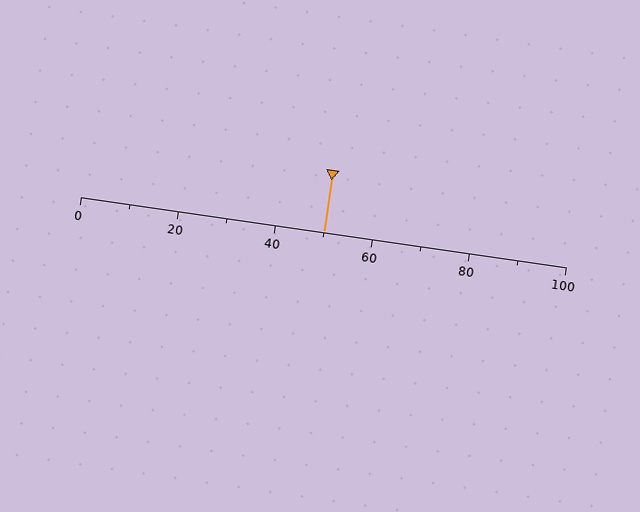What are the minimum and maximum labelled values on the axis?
The axis runs from 0 to 100.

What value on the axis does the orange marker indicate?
The marker indicates approximately 50.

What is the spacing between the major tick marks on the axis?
The major ticks are spaced 20 apart.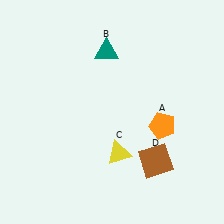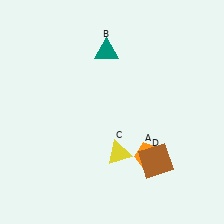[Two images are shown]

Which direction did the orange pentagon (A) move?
The orange pentagon (A) moved down.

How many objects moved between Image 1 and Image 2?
1 object moved between the two images.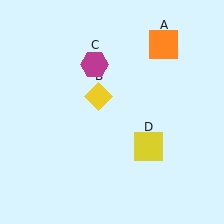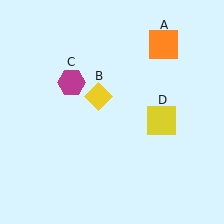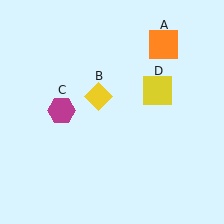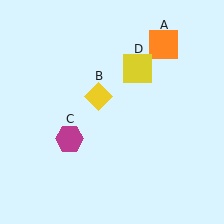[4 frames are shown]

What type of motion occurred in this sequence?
The magenta hexagon (object C), yellow square (object D) rotated counterclockwise around the center of the scene.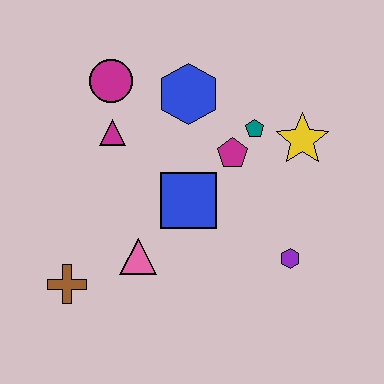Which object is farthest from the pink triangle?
The yellow star is farthest from the pink triangle.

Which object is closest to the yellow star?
The teal pentagon is closest to the yellow star.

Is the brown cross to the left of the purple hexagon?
Yes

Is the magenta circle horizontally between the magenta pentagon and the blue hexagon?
No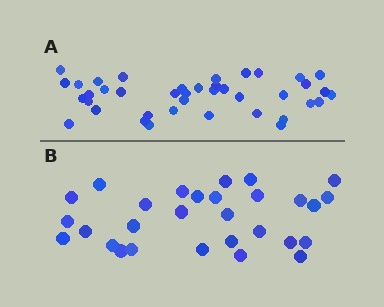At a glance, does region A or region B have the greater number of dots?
Region A (the top region) has more dots.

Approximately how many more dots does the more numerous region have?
Region A has roughly 12 or so more dots than region B.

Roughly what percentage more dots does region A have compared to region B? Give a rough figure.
About 40% more.